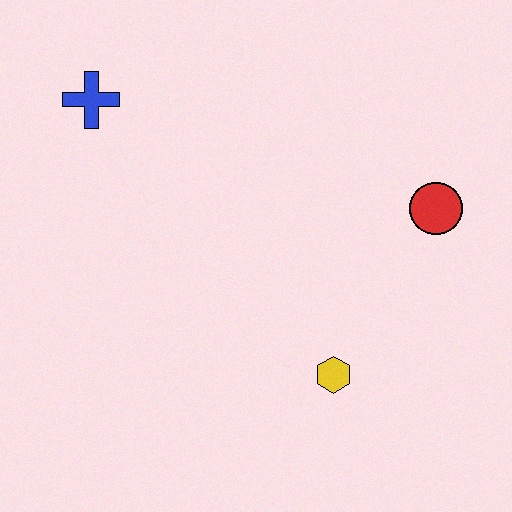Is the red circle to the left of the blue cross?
No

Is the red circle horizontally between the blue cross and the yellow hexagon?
No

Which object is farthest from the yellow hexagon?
The blue cross is farthest from the yellow hexagon.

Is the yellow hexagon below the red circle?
Yes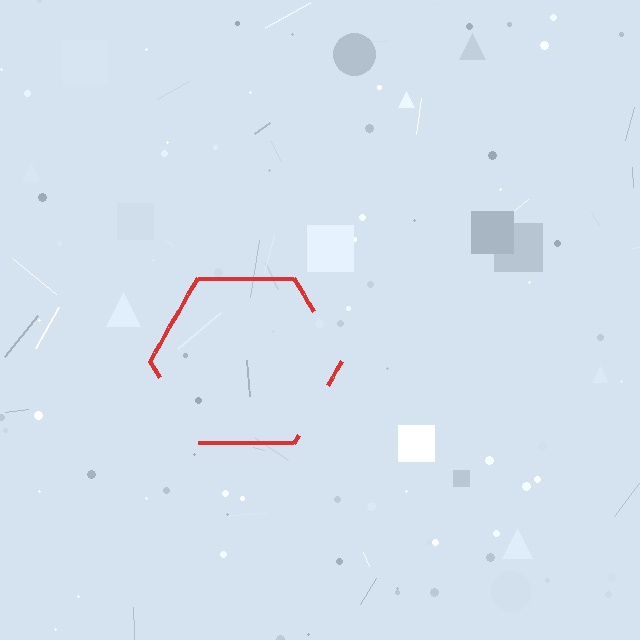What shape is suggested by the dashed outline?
The dashed outline suggests a hexagon.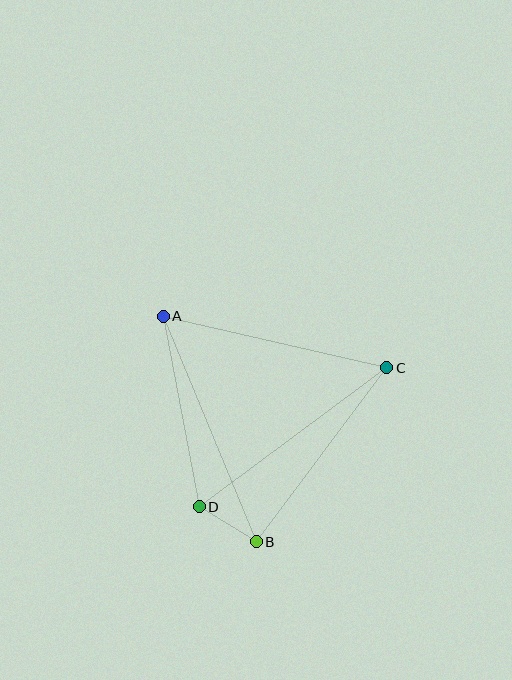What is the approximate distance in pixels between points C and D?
The distance between C and D is approximately 233 pixels.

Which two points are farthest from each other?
Points A and B are farthest from each other.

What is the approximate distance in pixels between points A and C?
The distance between A and C is approximately 229 pixels.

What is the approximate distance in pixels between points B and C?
The distance between B and C is approximately 217 pixels.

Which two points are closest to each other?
Points B and D are closest to each other.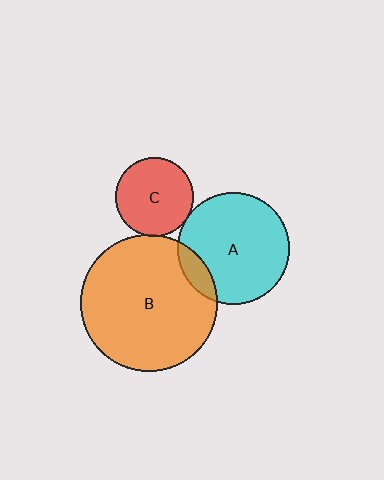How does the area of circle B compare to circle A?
Approximately 1.5 times.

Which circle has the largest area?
Circle B (orange).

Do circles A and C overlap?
Yes.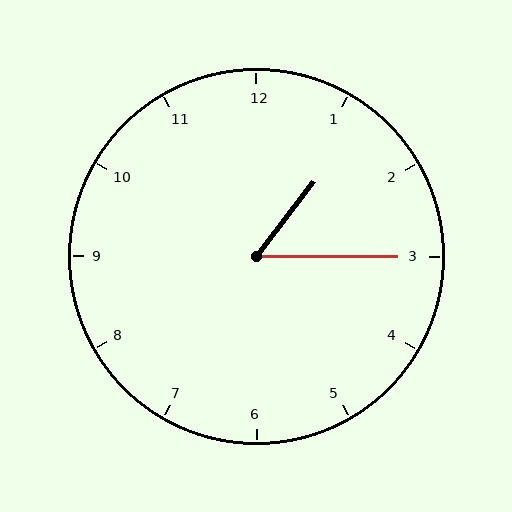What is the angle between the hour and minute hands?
Approximately 52 degrees.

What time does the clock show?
1:15.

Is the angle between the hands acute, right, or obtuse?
It is acute.